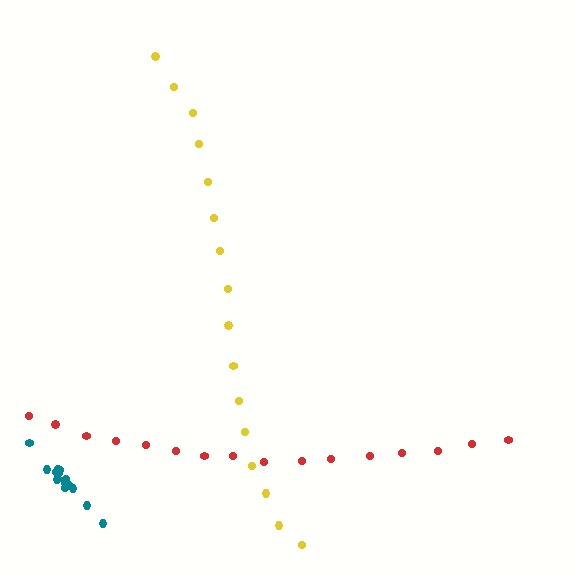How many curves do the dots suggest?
There are 3 distinct paths.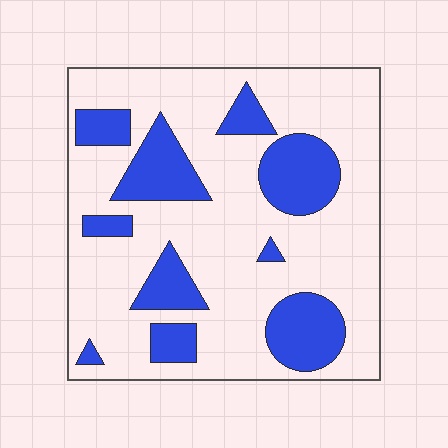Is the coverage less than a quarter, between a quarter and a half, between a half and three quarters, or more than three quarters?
Between a quarter and a half.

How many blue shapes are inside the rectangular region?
10.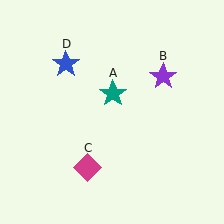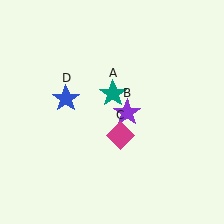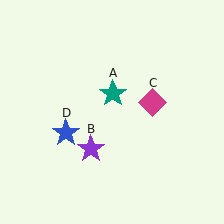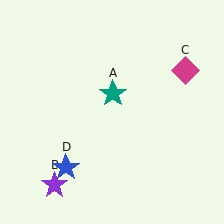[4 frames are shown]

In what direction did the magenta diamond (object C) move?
The magenta diamond (object C) moved up and to the right.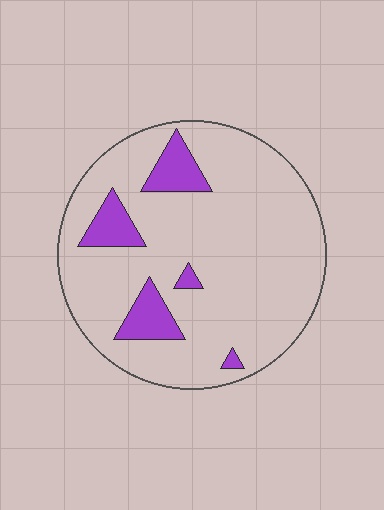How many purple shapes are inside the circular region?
5.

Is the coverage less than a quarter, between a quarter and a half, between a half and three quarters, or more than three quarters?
Less than a quarter.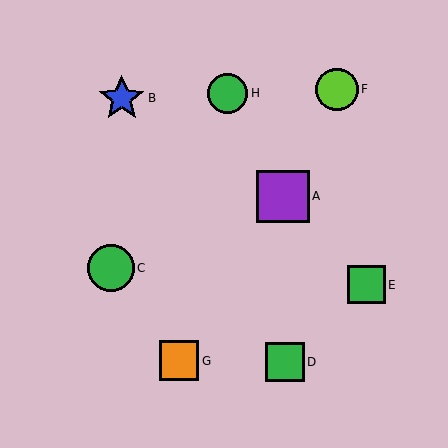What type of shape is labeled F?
Shape F is a lime circle.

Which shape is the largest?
The purple square (labeled A) is the largest.